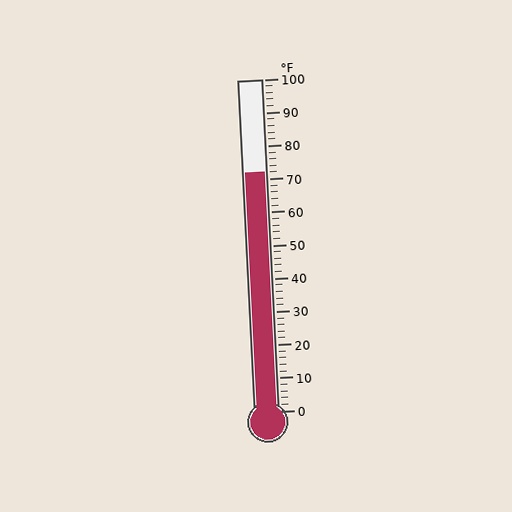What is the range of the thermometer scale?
The thermometer scale ranges from 0°F to 100°F.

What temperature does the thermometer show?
The thermometer shows approximately 72°F.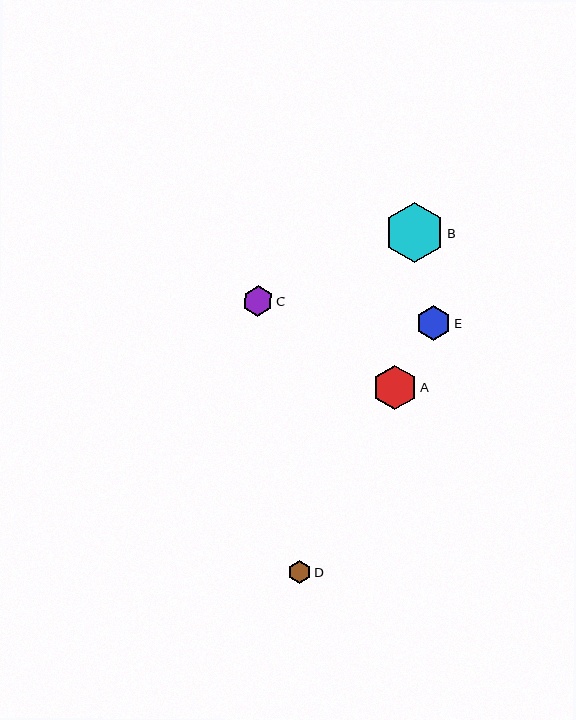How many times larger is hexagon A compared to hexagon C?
Hexagon A is approximately 1.4 times the size of hexagon C.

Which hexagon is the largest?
Hexagon B is the largest with a size of approximately 59 pixels.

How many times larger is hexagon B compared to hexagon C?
Hexagon B is approximately 1.9 times the size of hexagon C.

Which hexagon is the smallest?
Hexagon D is the smallest with a size of approximately 24 pixels.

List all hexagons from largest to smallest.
From largest to smallest: B, A, E, C, D.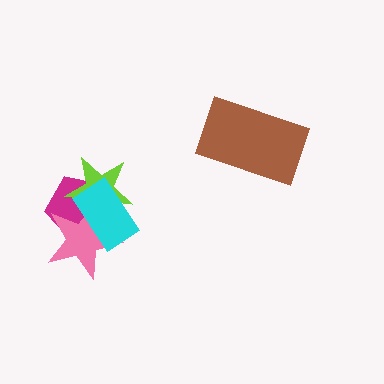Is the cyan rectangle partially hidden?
No, no other shape covers it.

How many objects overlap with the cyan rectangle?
3 objects overlap with the cyan rectangle.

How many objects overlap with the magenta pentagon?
3 objects overlap with the magenta pentagon.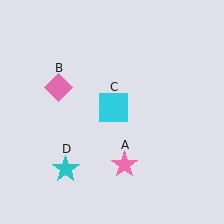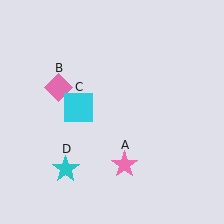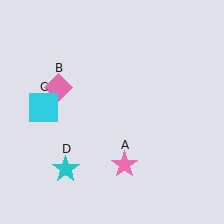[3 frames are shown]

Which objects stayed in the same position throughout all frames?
Pink star (object A) and pink diamond (object B) and cyan star (object D) remained stationary.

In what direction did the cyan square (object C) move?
The cyan square (object C) moved left.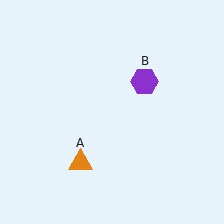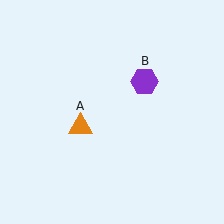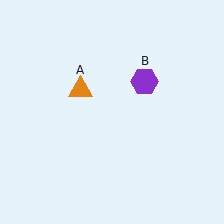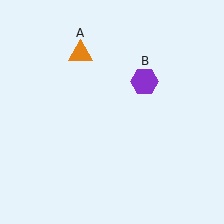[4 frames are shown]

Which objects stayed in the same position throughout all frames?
Purple hexagon (object B) remained stationary.